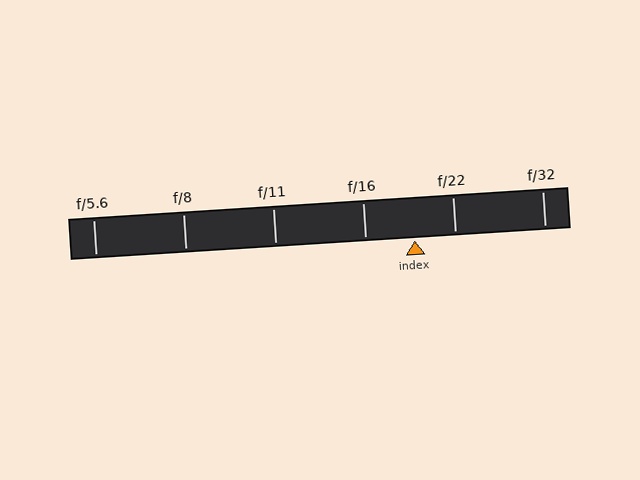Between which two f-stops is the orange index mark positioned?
The index mark is between f/16 and f/22.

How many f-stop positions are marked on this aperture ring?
There are 6 f-stop positions marked.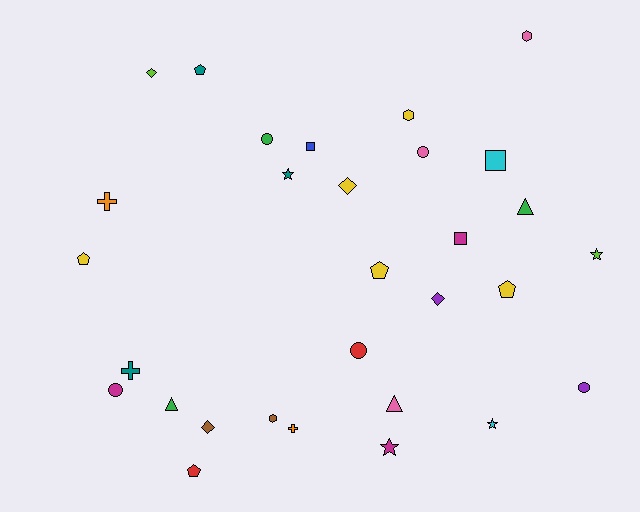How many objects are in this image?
There are 30 objects.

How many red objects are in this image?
There are 2 red objects.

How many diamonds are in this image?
There are 4 diamonds.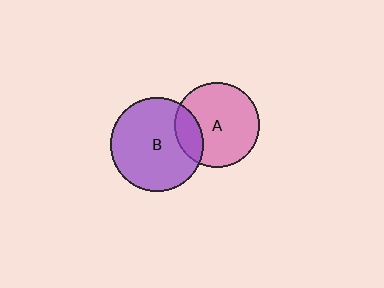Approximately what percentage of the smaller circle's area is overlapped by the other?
Approximately 20%.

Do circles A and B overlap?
Yes.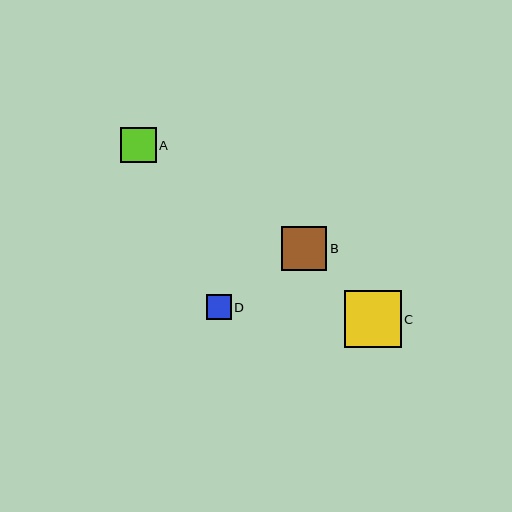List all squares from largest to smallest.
From largest to smallest: C, B, A, D.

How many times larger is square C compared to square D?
Square C is approximately 2.3 times the size of square D.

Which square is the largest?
Square C is the largest with a size of approximately 57 pixels.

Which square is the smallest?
Square D is the smallest with a size of approximately 25 pixels.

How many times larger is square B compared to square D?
Square B is approximately 1.8 times the size of square D.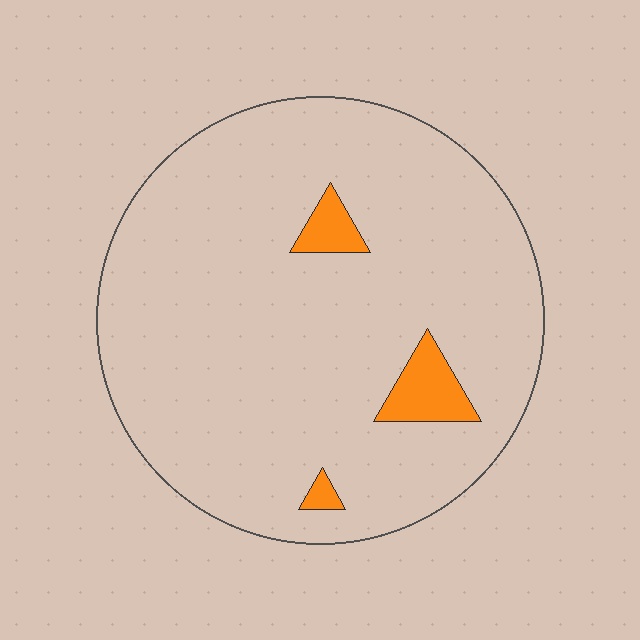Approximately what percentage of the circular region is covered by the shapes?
Approximately 5%.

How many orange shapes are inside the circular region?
3.